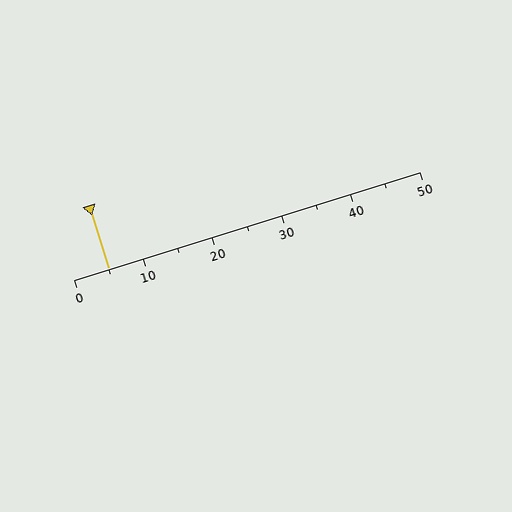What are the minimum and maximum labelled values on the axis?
The axis runs from 0 to 50.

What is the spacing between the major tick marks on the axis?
The major ticks are spaced 10 apart.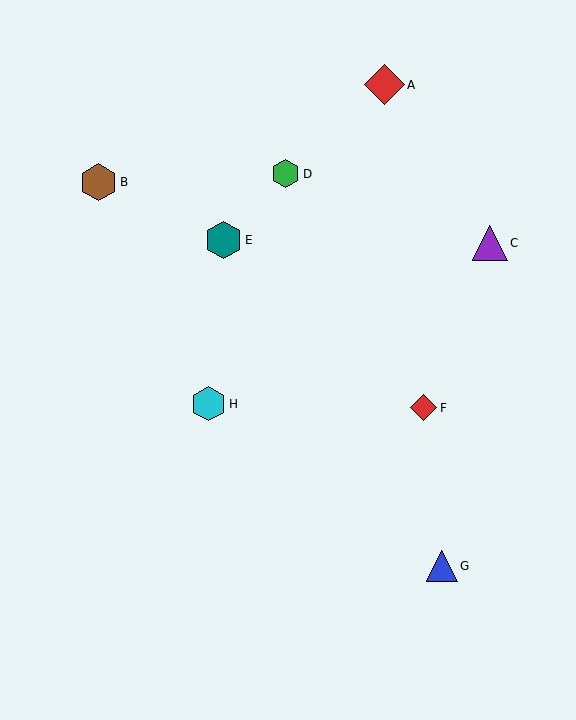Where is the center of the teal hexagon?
The center of the teal hexagon is at (223, 240).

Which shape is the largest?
The red diamond (labeled A) is the largest.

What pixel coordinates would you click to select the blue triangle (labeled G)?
Click at (442, 566) to select the blue triangle G.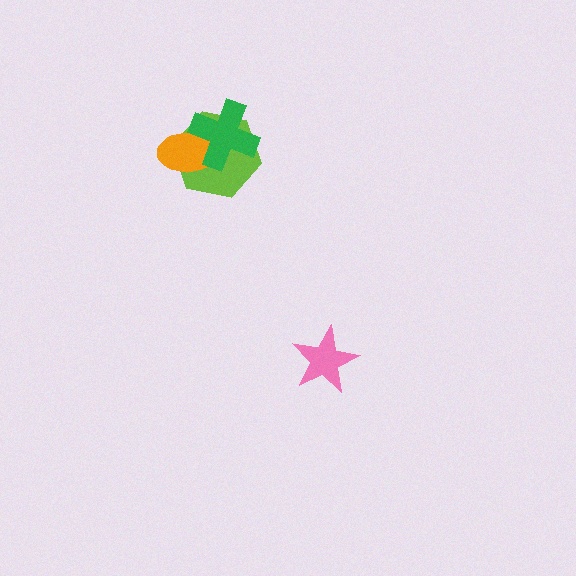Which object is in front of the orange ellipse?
The green cross is in front of the orange ellipse.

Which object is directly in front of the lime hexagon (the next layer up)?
The orange ellipse is directly in front of the lime hexagon.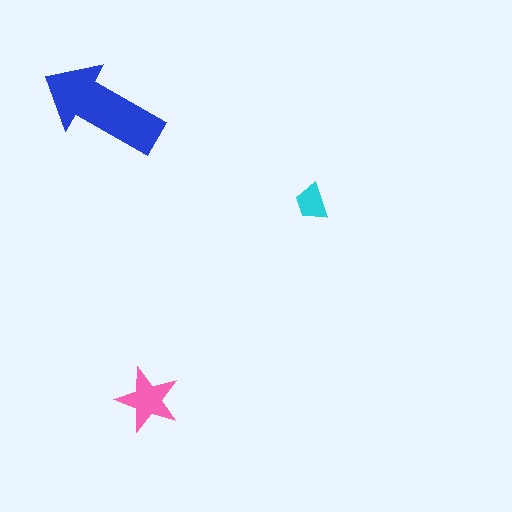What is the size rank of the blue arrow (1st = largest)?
1st.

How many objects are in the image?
There are 3 objects in the image.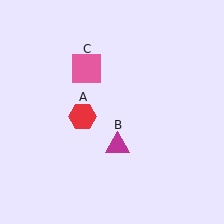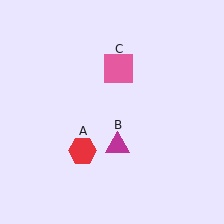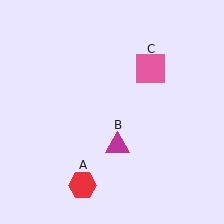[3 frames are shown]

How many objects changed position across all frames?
2 objects changed position: red hexagon (object A), pink square (object C).